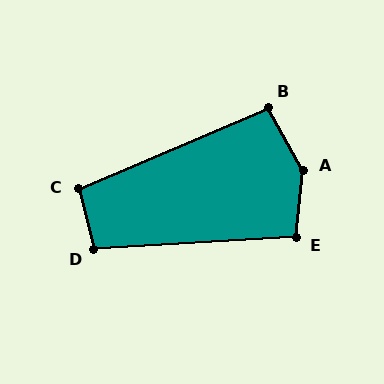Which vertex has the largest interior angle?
A, at approximately 144 degrees.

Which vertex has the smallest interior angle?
B, at approximately 96 degrees.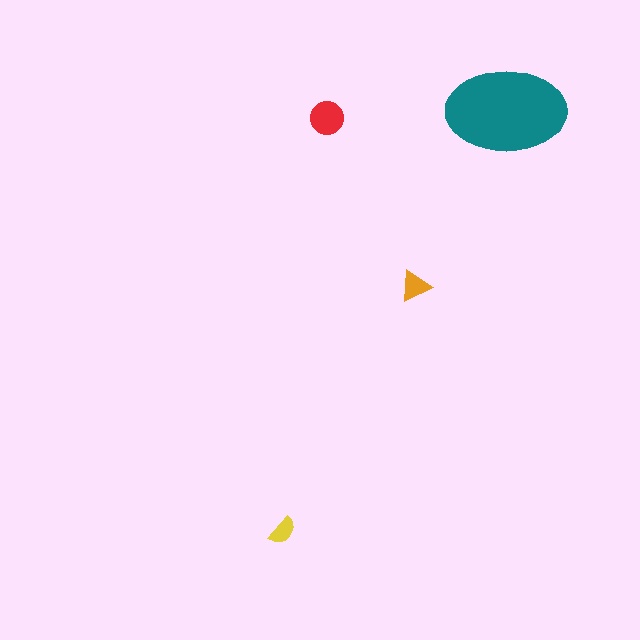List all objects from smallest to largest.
The yellow semicircle, the orange triangle, the red circle, the teal ellipse.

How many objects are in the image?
There are 4 objects in the image.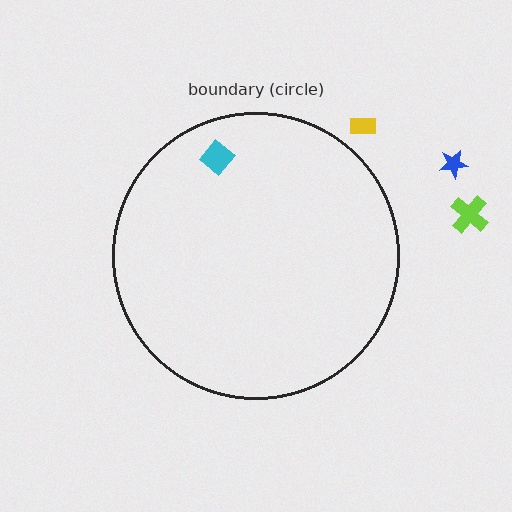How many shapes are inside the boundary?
1 inside, 3 outside.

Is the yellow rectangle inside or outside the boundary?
Outside.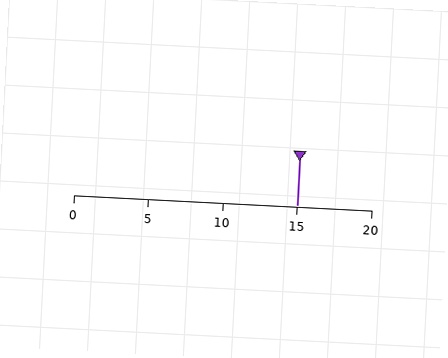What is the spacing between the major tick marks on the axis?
The major ticks are spaced 5 apart.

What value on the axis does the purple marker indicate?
The marker indicates approximately 15.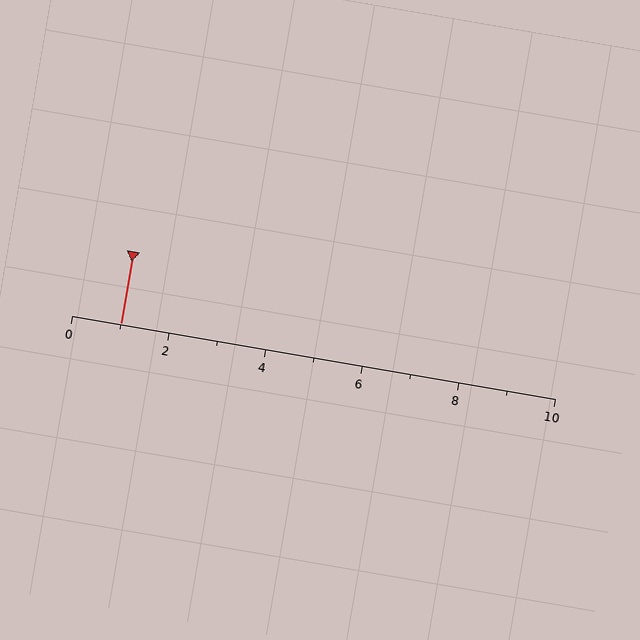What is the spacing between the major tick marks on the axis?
The major ticks are spaced 2 apart.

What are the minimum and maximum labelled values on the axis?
The axis runs from 0 to 10.